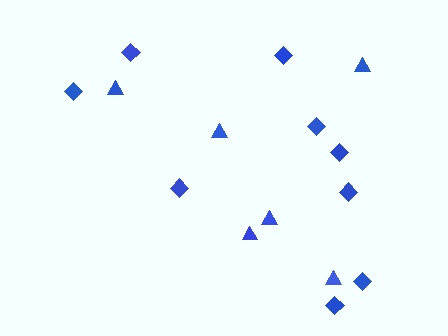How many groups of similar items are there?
There are 2 groups: one group of diamonds (9) and one group of triangles (6).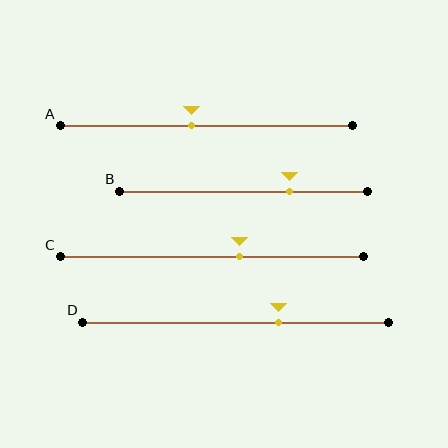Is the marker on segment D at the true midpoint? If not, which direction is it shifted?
No, the marker on segment D is shifted to the right by about 14% of the segment length.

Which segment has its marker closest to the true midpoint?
Segment A has its marker closest to the true midpoint.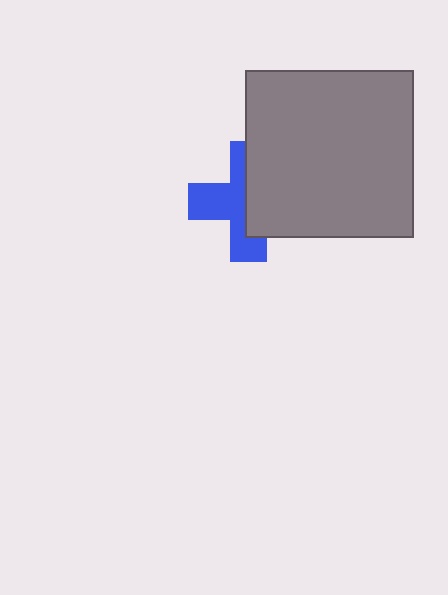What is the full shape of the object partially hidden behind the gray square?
The partially hidden object is a blue cross.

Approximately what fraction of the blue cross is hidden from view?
Roughly 48% of the blue cross is hidden behind the gray square.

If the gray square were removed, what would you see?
You would see the complete blue cross.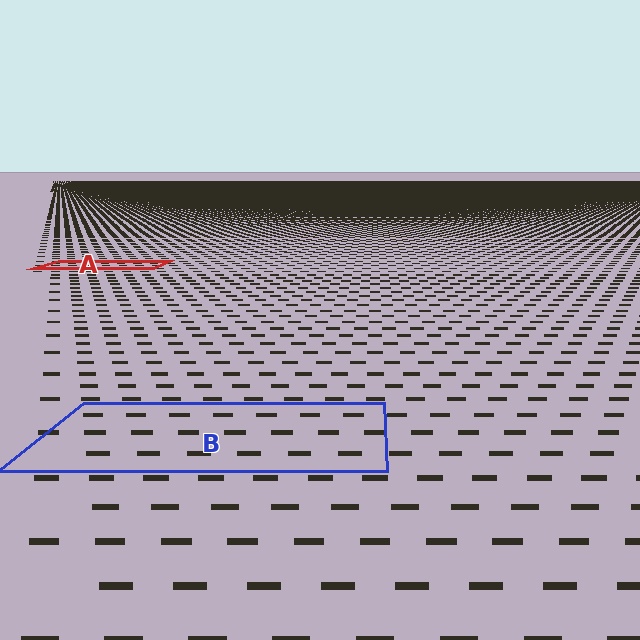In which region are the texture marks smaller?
The texture marks are smaller in region A, because it is farther away.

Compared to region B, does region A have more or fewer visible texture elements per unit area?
Region A has more texture elements per unit area — they are packed more densely because it is farther away.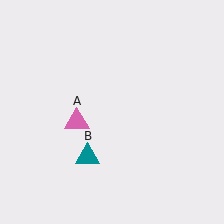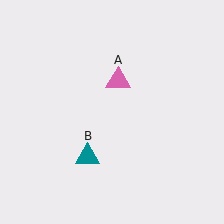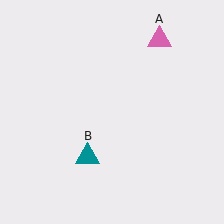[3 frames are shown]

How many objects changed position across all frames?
1 object changed position: pink triangle (object A).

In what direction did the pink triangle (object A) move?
The pink triangle (object A) moved up and to the right.